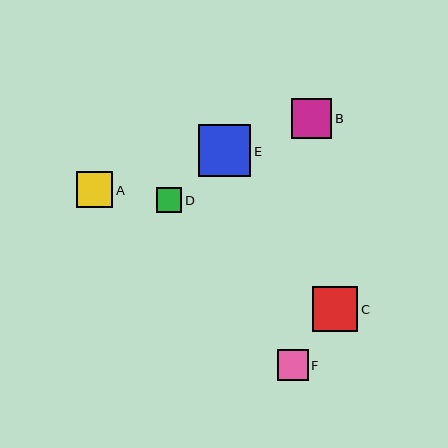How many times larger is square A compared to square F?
Square A is approximately 1.2 times the size of square F.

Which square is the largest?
Square E is the largest with a size of approximately 52 pixels.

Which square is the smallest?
Square D is the smallest with a size of approximately 25 pixels.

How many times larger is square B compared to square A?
Square B is approximately 1.1 times the size of square A.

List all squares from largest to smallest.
From largest to smallest: E, C, B, A, F, D.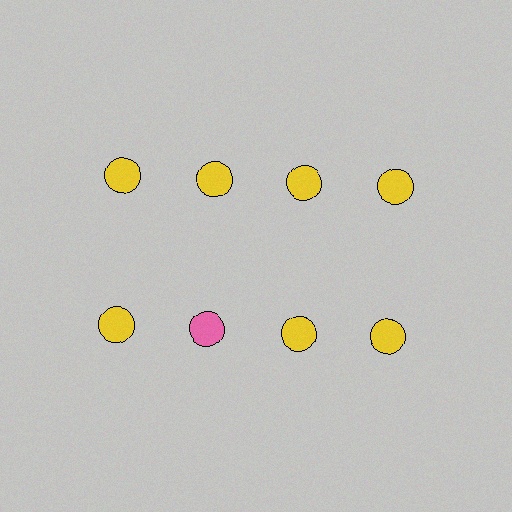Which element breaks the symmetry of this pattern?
The pink circle in the second row, second from left column breaks the symmetry. All other shapes are yellow circles.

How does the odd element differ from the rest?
It has a different color: pink instead of yellow.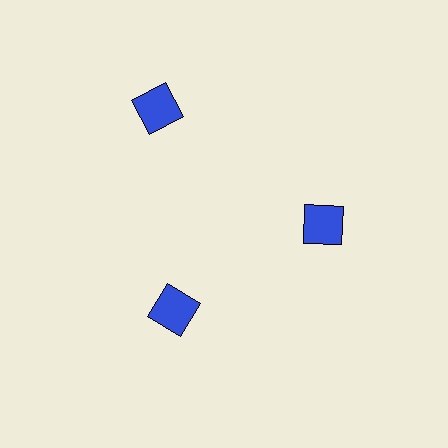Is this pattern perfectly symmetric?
No. The 3 blue squares are arranged in a ring, but one element near the 11 o'clock position is pushed outward from the center, breaking the 3-fold rotational symmetry.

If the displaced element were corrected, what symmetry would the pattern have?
It would have 3-fold rotational symmetry — the pattern would map onto itself every 120 degrees.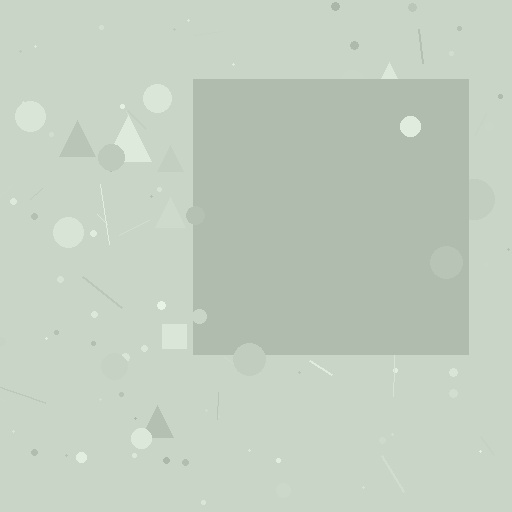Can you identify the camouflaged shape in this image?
The camouflaged shape is a square.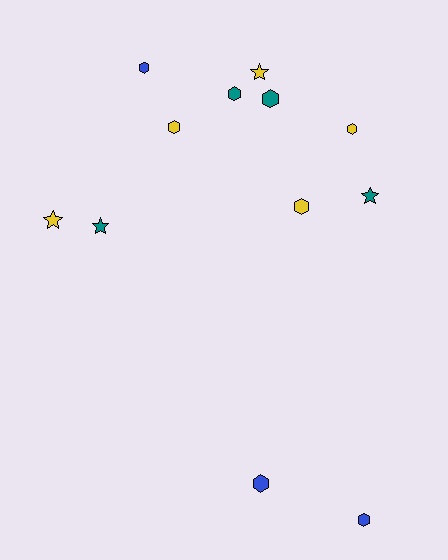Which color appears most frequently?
Yellow, with 5 objects.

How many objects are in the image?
There are 12 objects.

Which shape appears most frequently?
Hexagon, with 8 objects.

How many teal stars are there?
There are 2 teal stars.